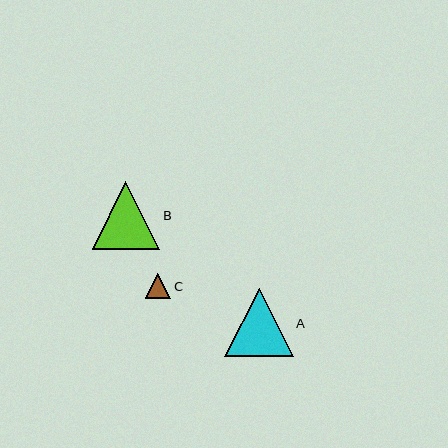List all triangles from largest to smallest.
From largest to smallest: A, B, C.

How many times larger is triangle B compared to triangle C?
Triangle B is approximately 2.6 times the size of triangle C.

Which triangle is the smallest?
Triangle C is the smallest with a size of approximately 26 pixels.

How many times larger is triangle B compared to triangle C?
Triangle B is approximately 2.6 times the size of triangle C.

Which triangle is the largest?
Triangle A is the largest with a size of approximately 68 pixels.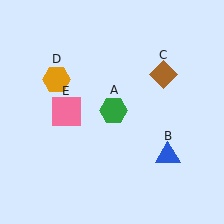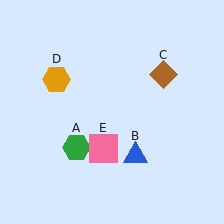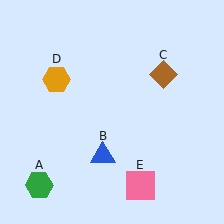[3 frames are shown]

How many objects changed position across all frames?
3 objects changed position: green hexagon (object A), blue triangle (object B), pink square (object E).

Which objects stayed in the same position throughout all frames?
Brown diamond (object C) and orange hexagon (object D) remained stationary.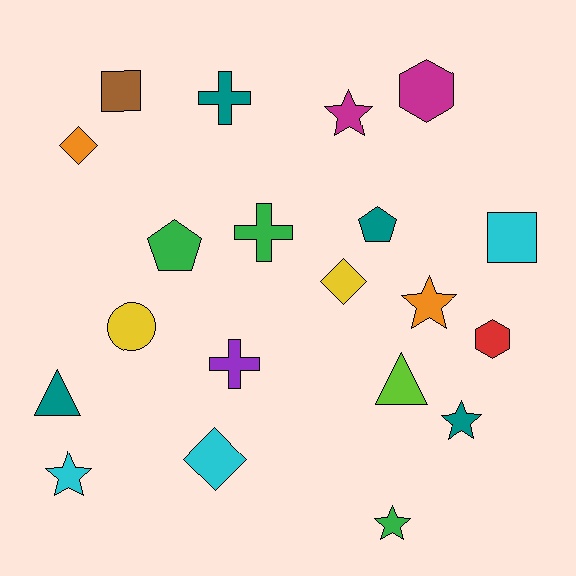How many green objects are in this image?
There are 3 green objects.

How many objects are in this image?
There are 20 objects.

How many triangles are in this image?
There are 2 triangles.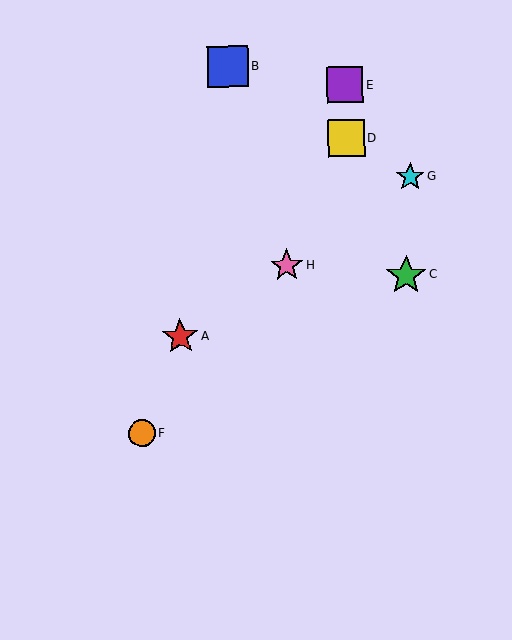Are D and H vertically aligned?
No, D is at x≈346 and H is at x≈287.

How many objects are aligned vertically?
2 objects (D, E) are aligned vertically.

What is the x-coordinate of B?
Object B is at x≈228.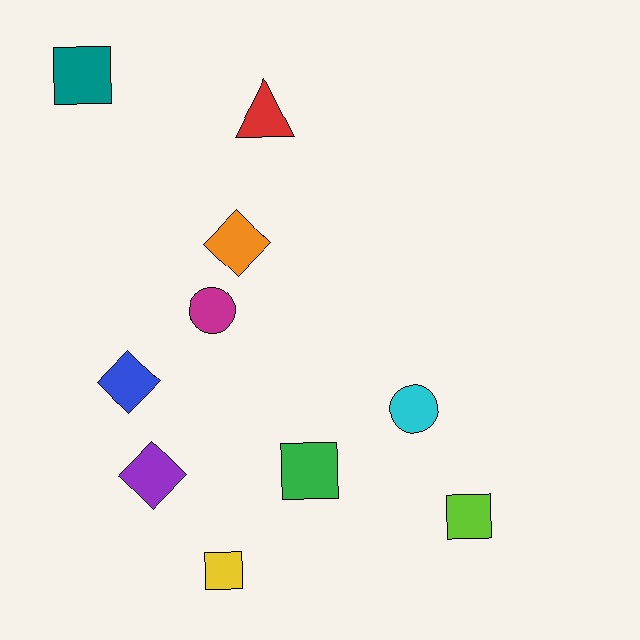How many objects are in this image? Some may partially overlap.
There are 10 objects.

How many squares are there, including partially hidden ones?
There are 4 squares.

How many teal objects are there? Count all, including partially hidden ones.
There is 1 teal object.